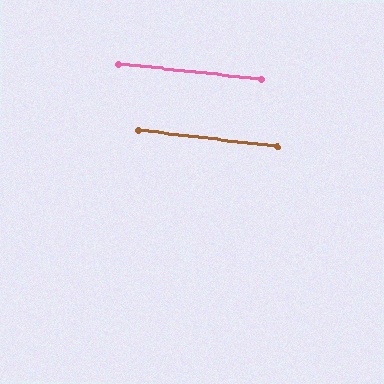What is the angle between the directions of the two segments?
Approximately 0 degrees.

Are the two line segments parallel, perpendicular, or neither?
Parallel — their directions differ by only 0.5°.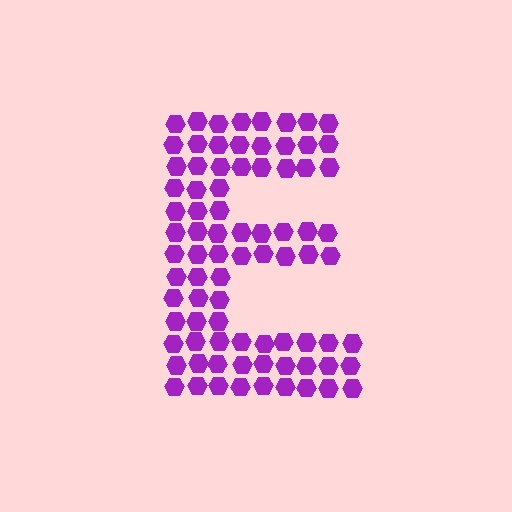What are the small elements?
The small elements are hexagons.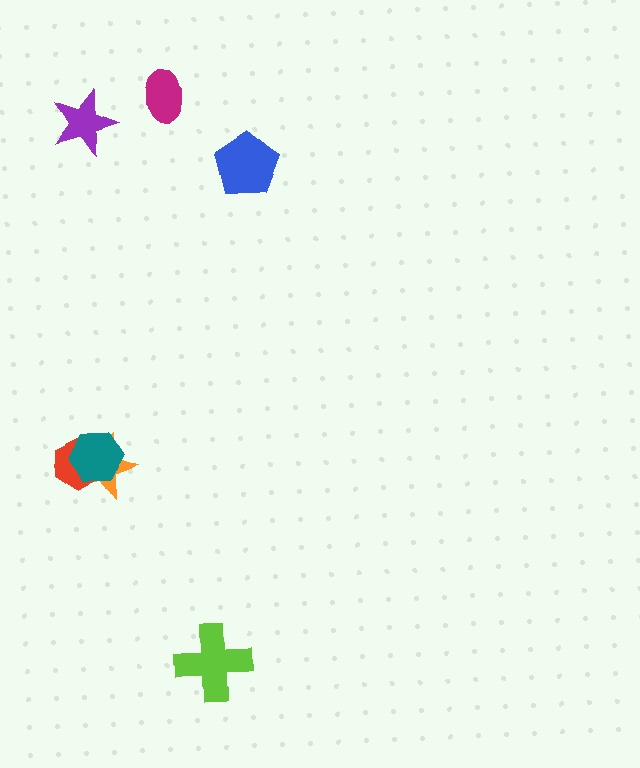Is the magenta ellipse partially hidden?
No, no other shape covers it.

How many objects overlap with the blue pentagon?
0 objects overlap with the blue pentagon.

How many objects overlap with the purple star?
0 objects overlap with the purple star.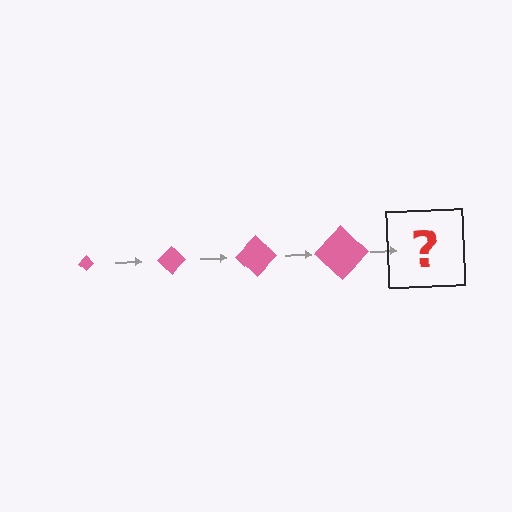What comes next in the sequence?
The next element should be a pink diamond, larger than the previous one.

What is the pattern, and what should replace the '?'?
The pattern is that the diamond gets progressively larger each step. The '?' should be a pink diamond, larger than the previous one.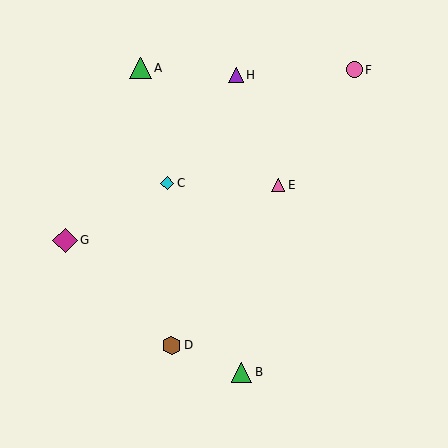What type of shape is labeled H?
Shape H is a purple triangle.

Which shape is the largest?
The magenta diamond (labeled G) is the largest.